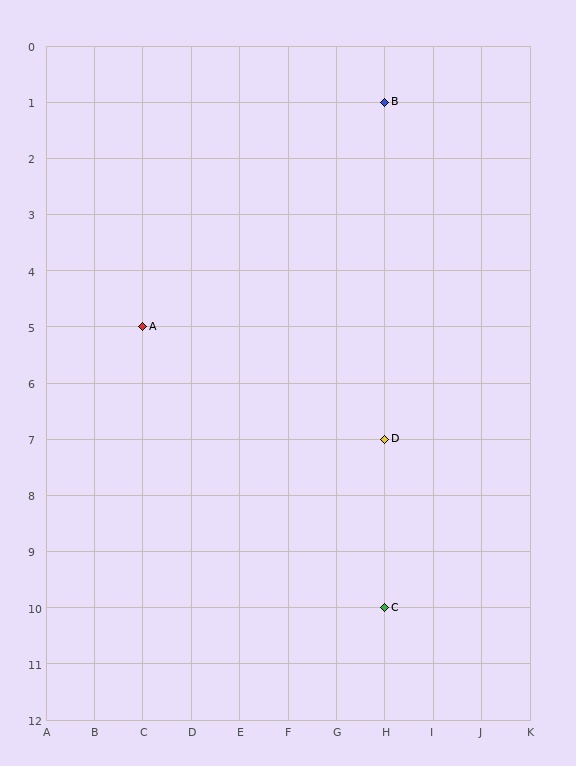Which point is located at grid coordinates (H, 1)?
Point B is at (H, 1).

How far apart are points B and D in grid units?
Points B and D are 6 rows apart.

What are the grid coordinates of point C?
Point C is at grid coordinates (H, 10).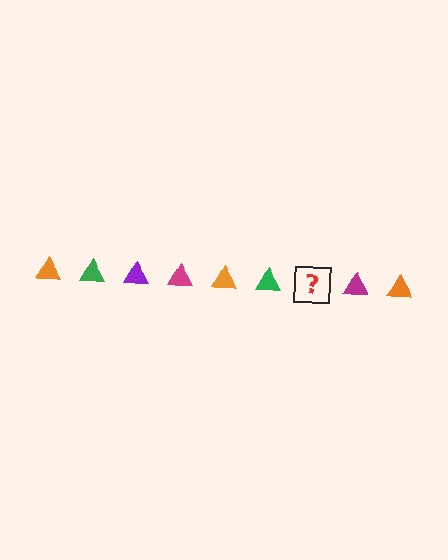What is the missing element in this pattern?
The missing element is a purple triangle.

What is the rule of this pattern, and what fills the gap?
The rule is that the pattern cycles through orange, green, purple, magenta triangles. The gap should be filled with a purple triangle.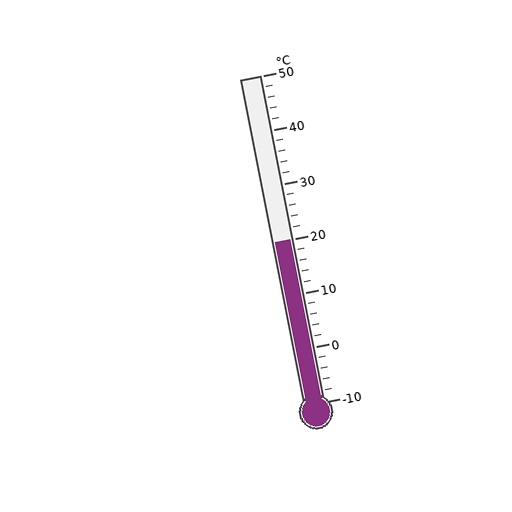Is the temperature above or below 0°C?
The temperature is above 0°C.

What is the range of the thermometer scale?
The thermometer scale ranges from -10°C to 50°C.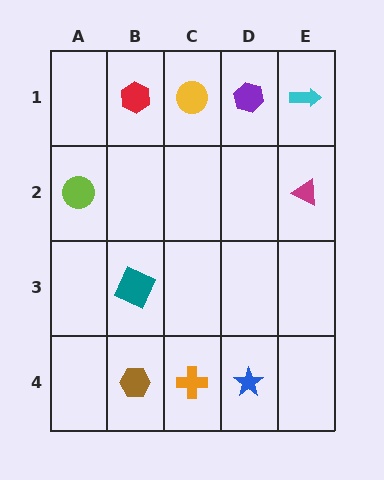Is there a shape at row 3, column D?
No, that cell is empty.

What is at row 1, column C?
A yellow circle.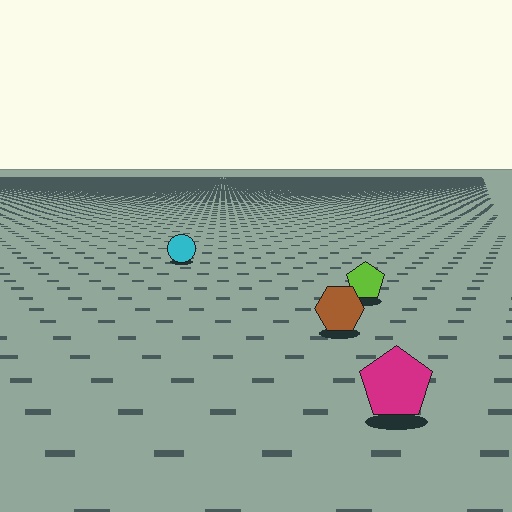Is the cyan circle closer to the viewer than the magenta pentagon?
No. The magenta pentagon is closer — you can tell from the texture gradient: the ground texture is coarser near it.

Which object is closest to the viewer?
The magenta pentagon is closest. The texture marks near it are larger and more spread out.